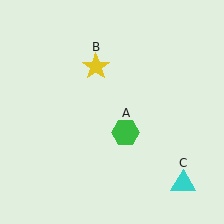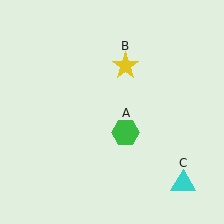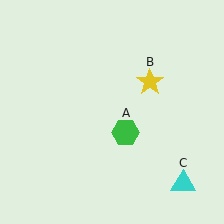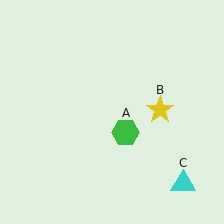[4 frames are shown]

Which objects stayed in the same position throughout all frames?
Green hexagon (object A) and cyan triangle (object C) remained stationary.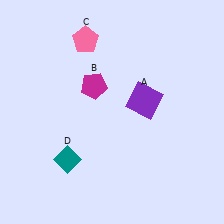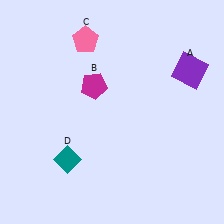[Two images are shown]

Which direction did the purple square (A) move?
The purple square (A) moved right.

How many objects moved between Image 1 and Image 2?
1 object moved between the two images.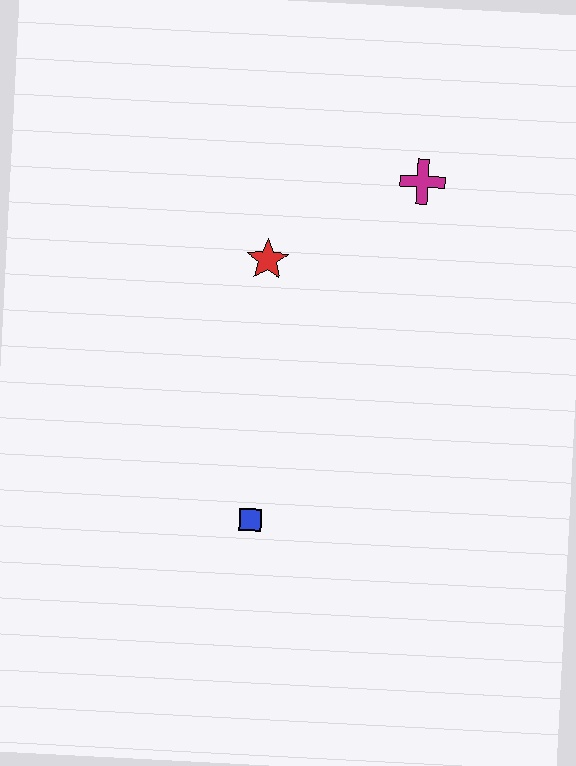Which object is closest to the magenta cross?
The red star is closest to the magenta cross.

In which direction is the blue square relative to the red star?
The blue square is below the red star.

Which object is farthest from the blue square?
The magenta cross is farthest from the blue square.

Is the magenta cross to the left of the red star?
No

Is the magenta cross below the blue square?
No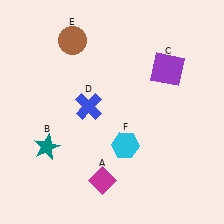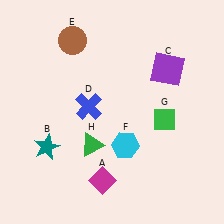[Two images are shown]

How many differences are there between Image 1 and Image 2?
There are 2 differences between the two images.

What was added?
A green diamond (G), a green triangle (H) were added in Image 2.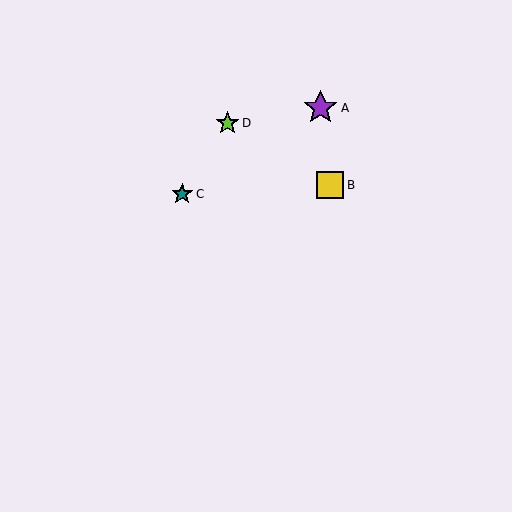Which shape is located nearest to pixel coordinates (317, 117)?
The purple star (labeled A) at (321, 108) is nearest to that location.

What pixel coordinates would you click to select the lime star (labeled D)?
Click at (228, 123) to select the lime star D.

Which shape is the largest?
The purple star (labeled A) is the largest.